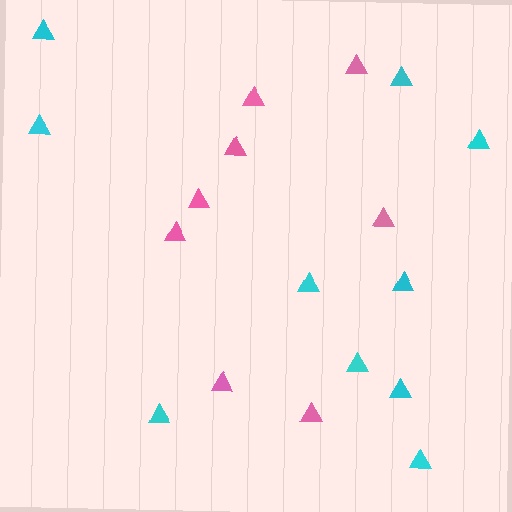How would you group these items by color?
There are 2 groups: one group of cyan triangles (10) and one group of pink triangles (8).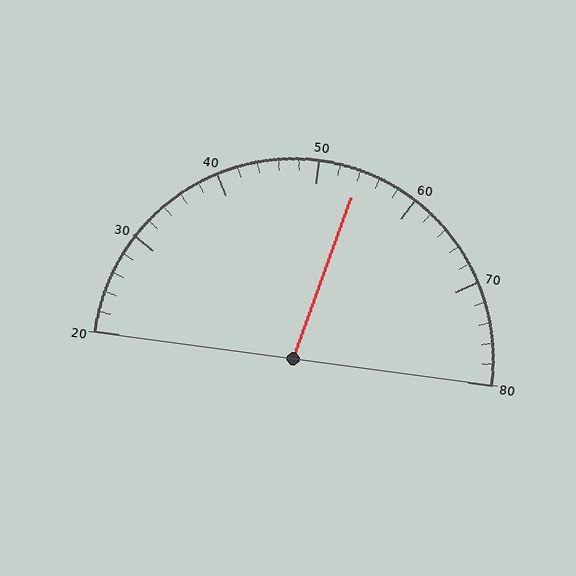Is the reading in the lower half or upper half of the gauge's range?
The reading is in the upper half of the range (20 to 80).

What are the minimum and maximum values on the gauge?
The gauge ranges from 20 to 80.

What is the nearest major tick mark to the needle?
The nearest major tick mark is 50.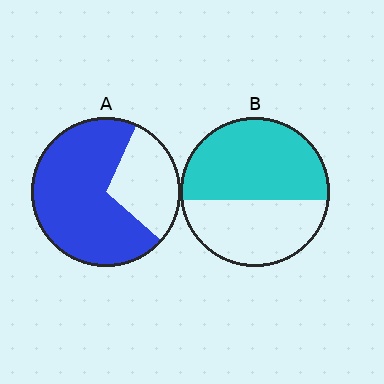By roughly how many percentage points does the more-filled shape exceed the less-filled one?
By roughly 15 percentage points (A over B).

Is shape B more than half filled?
Yes.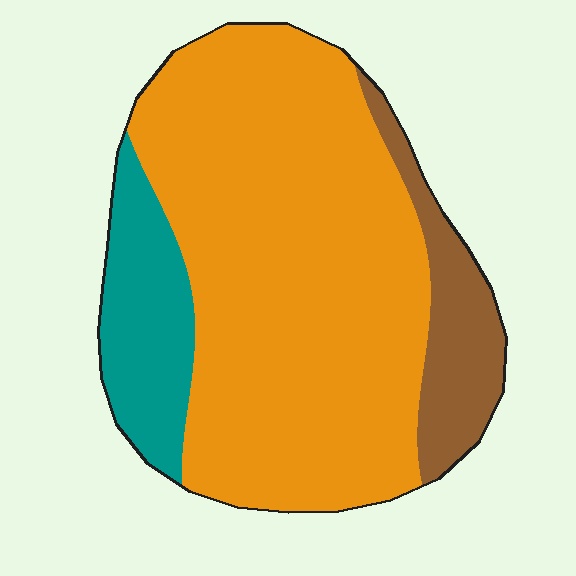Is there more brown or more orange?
Orange.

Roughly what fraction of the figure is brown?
Brown covers around 15% of the figure.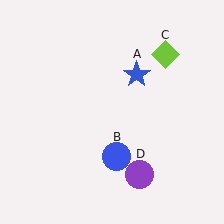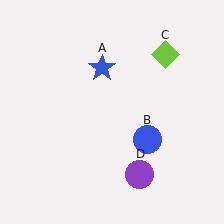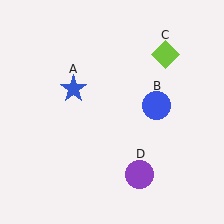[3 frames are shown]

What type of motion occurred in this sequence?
The blue star (object A), blue circle (object B) rotated counterclockwise around the center of the scene.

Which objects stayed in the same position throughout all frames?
Lime diamond (object C) and purple circle (object D) remained stationary.